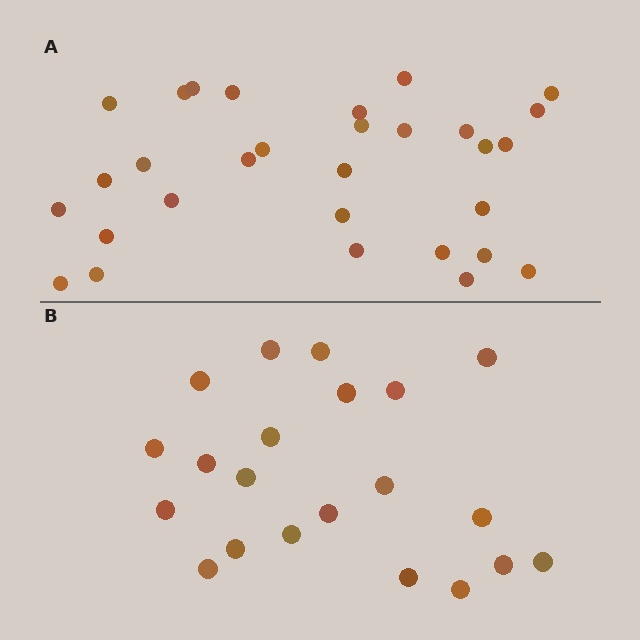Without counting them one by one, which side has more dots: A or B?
Region A (the top region) has more dots.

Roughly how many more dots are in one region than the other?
Region A has roughly 8 or so more dots than region B.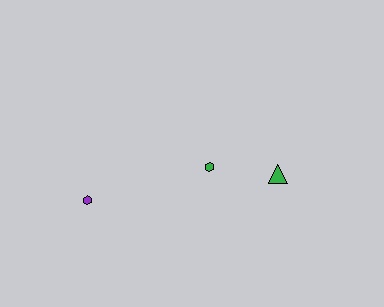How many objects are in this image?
There are 3 objects.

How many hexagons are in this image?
There are 2 hexagons.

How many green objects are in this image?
There are 2 green objects.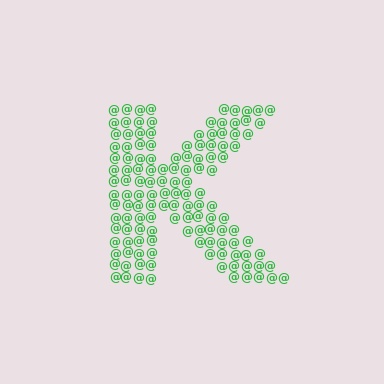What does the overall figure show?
The overall figure shows the letter K.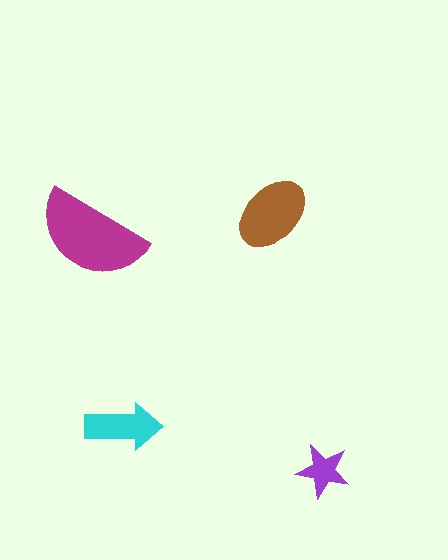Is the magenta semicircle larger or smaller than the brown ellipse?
Larger.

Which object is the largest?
The magenta semicircle.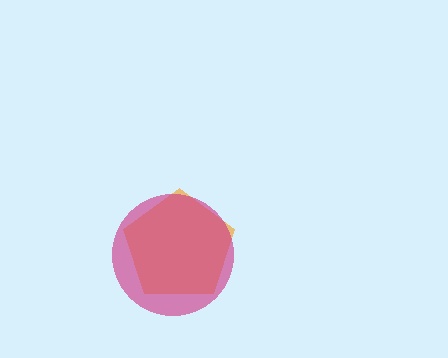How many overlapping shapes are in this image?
There are 2 overlapping shapes in the image.